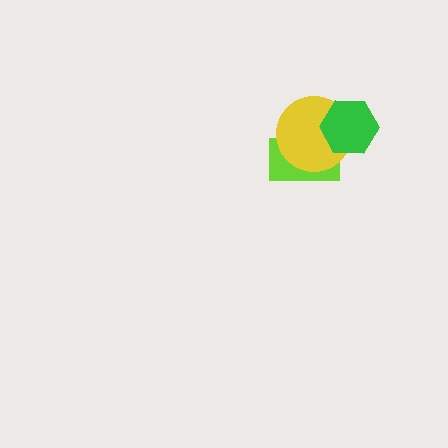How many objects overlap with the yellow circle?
2 objects overlap with the yellow circle.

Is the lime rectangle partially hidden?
Yes, it is partially covered by another shape.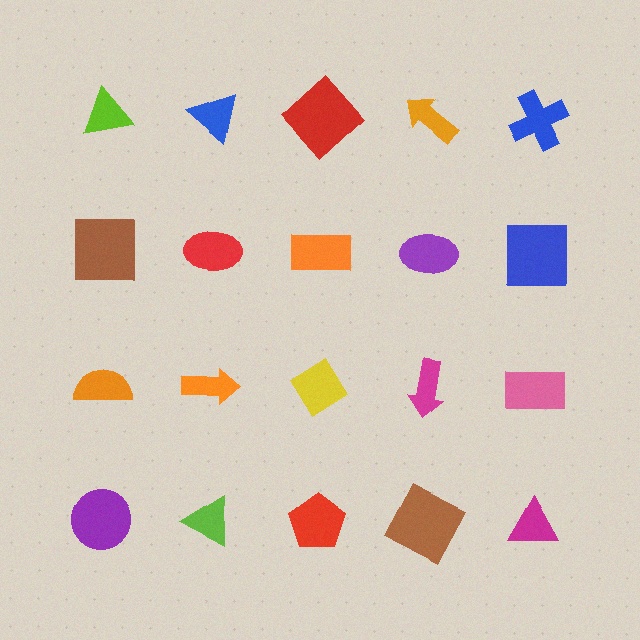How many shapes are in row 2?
5 shapes.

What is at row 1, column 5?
A blue cross.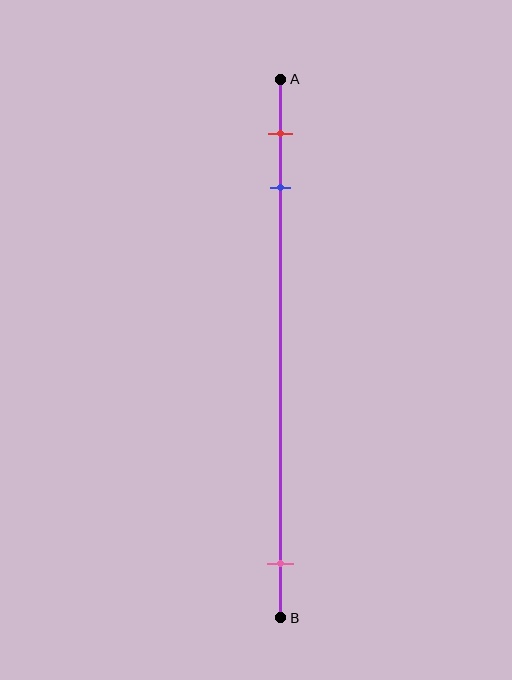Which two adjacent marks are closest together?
The red and blue marks are the closest adjacent pair.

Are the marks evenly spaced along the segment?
No, the marks are not evenly spaced.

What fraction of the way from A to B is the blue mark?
The blue mark is approximately 20% (0.2) of the way from A to B.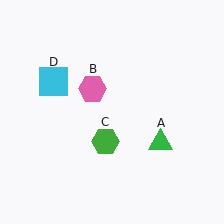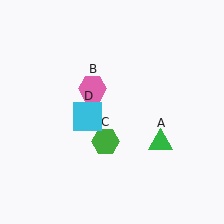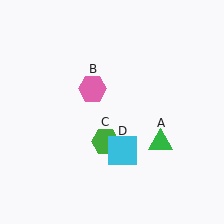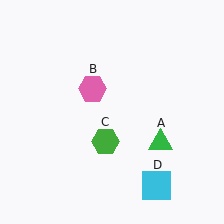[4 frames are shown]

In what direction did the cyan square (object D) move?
The cyan square (object D) moved down and to the right.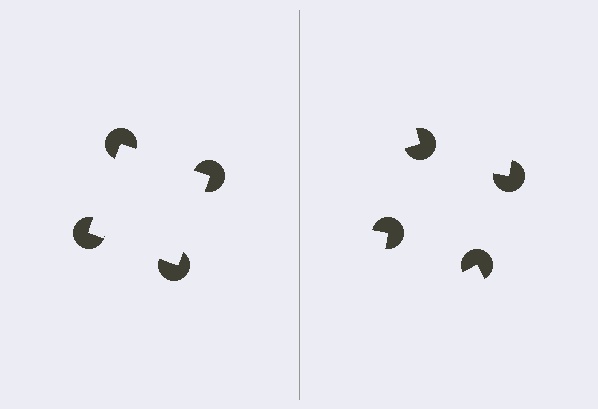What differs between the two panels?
The pac-man discs are positioned identically on both sides; only the wedge orientations differ. On the left they align to a square; on the right they are misaligned.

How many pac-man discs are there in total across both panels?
8 — 4 on each side.